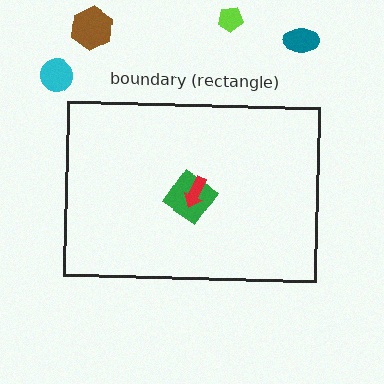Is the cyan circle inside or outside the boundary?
Outside.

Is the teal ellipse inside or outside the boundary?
Outside.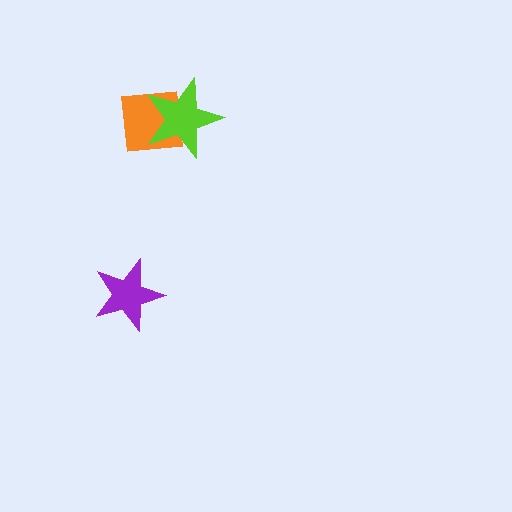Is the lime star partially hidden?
No, no other shape covers it.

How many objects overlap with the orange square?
1 object overlaps with the orange square.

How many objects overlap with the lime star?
1 object overlaps with the lime star.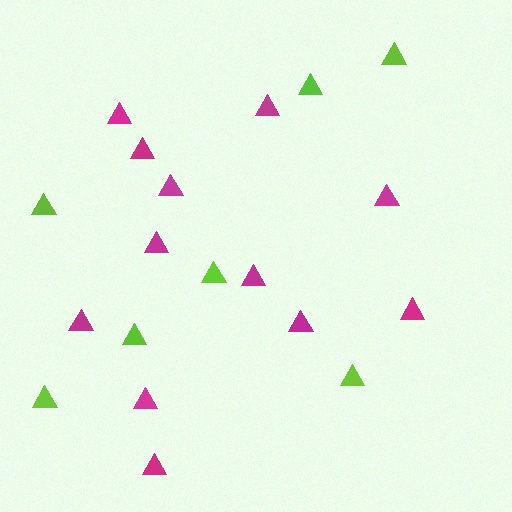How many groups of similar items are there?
There are 2 groups: one group of magenta triangles (12) and one group of lime triangles (7).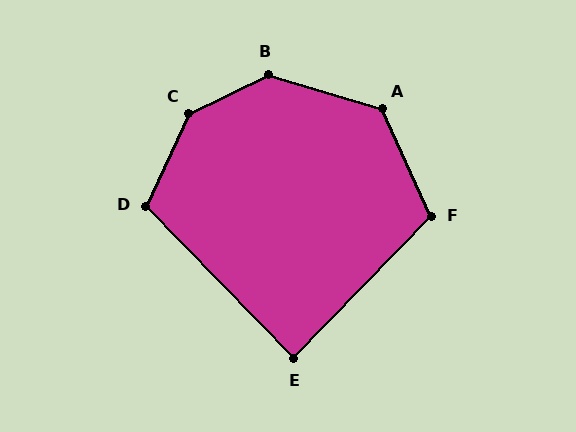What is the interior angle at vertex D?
Approximately 111 degrees (obtuse).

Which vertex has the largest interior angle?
C, at approximately 141 degrees.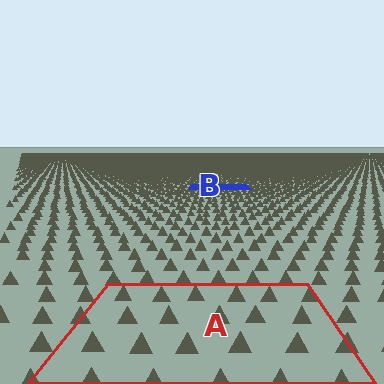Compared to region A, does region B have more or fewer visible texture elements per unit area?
Region B has more texture elements per unit area — they are packed more densely because it is farther away.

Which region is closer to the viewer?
Region A is closer. The texture elements there are larger and more spread out.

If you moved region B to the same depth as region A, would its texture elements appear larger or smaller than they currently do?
They would appear larger. At a closer depth, the same texture elements are projected at a bigger on-screen size.